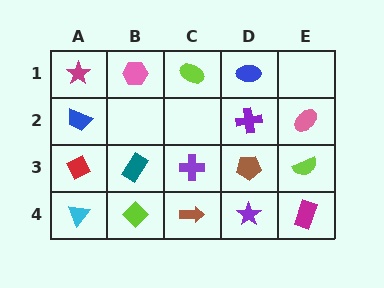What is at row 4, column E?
A magenta rectangle.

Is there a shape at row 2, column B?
No, that cell is empty.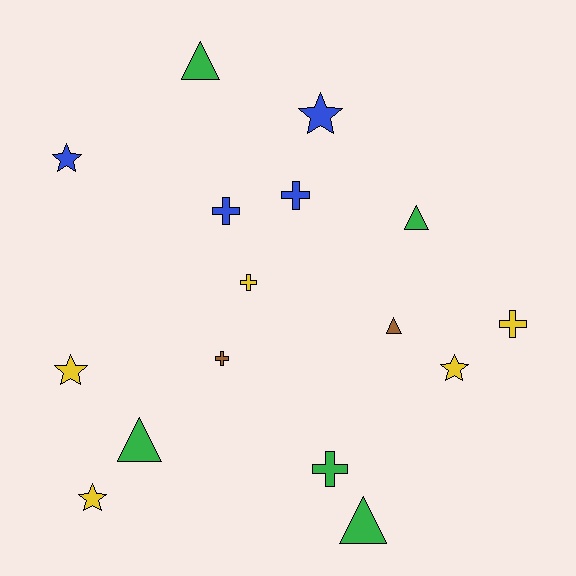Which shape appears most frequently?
Cross, with 6 objects.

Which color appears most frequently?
Yellow, with 5 objects.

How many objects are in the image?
There are 16 objects.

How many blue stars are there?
There are 2 blue stars.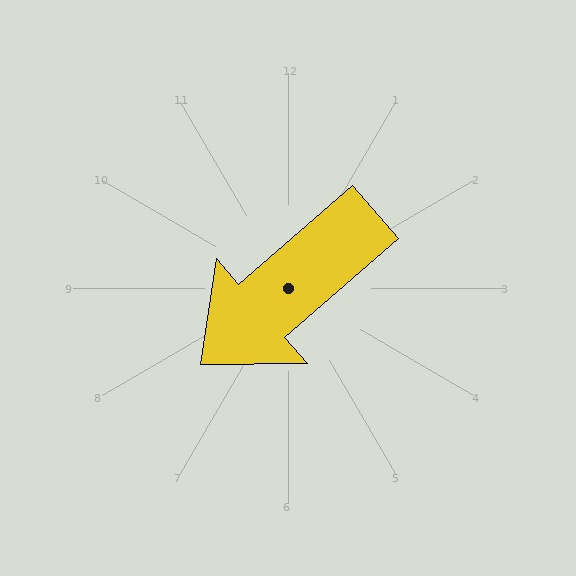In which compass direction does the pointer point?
Southwest.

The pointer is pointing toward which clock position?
Roughly 8 o'clock.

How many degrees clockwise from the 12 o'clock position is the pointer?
Approximately 229 degrees.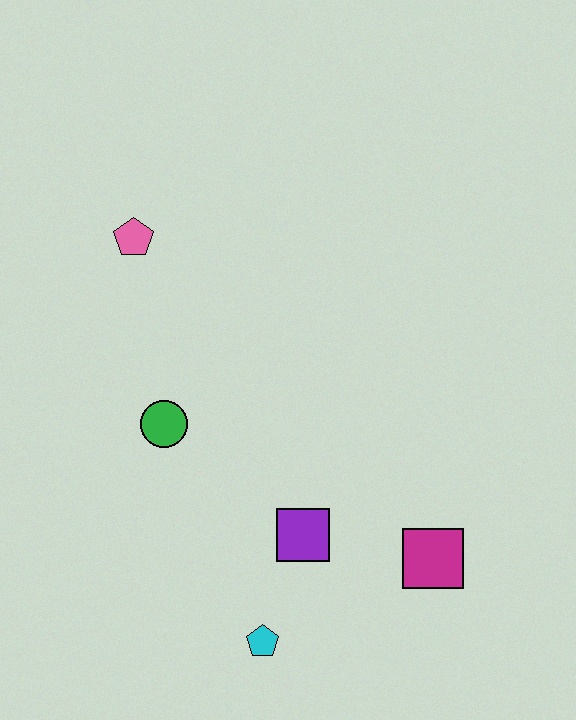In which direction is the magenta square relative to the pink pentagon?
The magenta square is below the pink pentagon.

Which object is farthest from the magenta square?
The pink pentagon is farthest from the magenta square.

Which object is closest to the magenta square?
The purple square is closest to the magenta square.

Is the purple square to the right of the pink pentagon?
Yes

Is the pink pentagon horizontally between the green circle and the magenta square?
No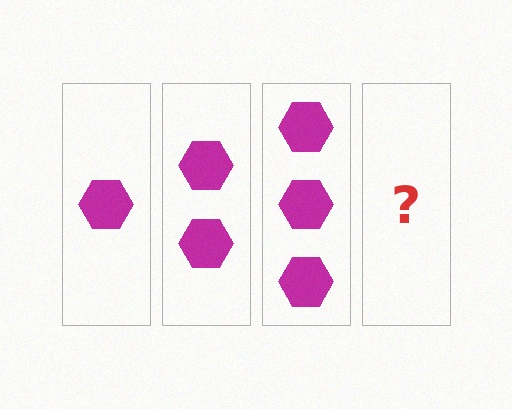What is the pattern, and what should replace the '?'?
The pattern is that each step adds one more hexagon. The '?' should be 4 hexagons.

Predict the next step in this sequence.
The next step is 4 hexagons.